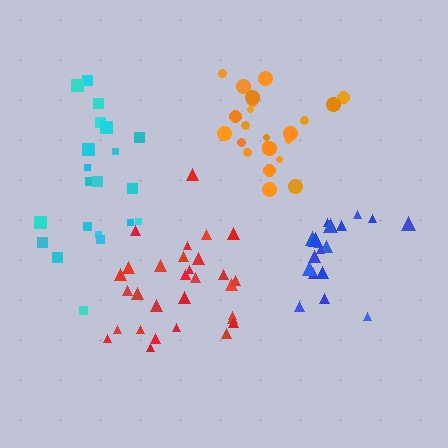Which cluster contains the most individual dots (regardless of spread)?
Red (31).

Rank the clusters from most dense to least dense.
orange, red, blue, cyan.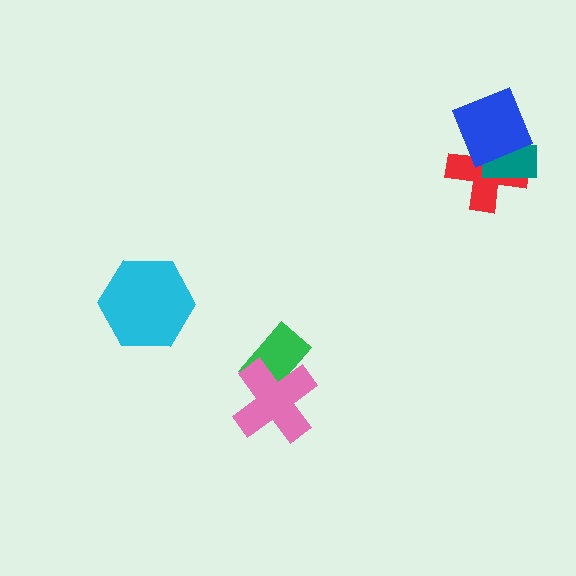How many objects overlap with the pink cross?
1 object overlaps with the pink cross.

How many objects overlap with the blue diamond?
2 objects overlap with the blue diamond.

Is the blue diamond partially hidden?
No, no other shape covers it.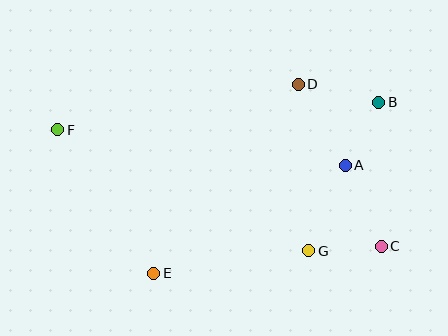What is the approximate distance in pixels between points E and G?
The distance between E and G is approximately 156 pixels.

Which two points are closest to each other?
Points A and B are closest to each other.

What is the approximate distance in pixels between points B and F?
The distance between B and F is approximately 322 pixels.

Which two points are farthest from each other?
Points C and F are farthest from each other.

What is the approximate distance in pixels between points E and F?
The distance between E and F is approximately 173 pixels.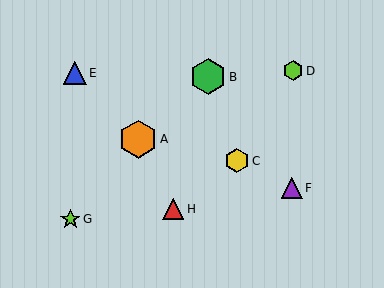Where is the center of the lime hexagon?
The center of the lime hexagon is at (293, 71).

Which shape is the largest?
The orange hexagon (labeled A) is the largest.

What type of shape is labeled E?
Shape E is a blue triangle.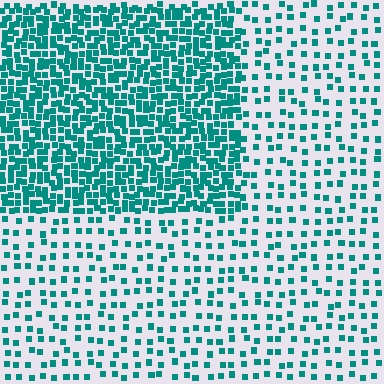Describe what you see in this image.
The image contains small teal elements arranged at two different densities. A rectangle-shaped region is visible where the elements are more densely packed than the surrounding area.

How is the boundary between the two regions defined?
The boundary is defined by a change in element density (approximately 2.8x ratio). All elements are the same color, size, and shape.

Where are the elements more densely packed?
The elements are more densely packed inside the rectangle boundary.